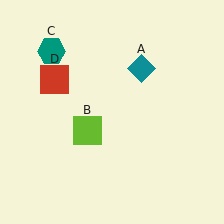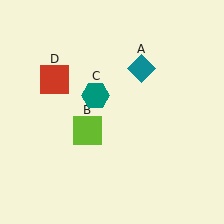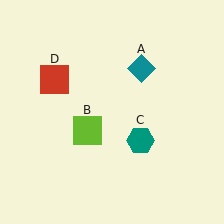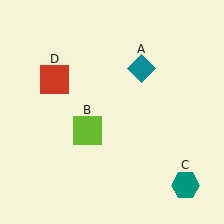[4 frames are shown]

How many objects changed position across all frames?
1 object changed position: teal hexagon (object C).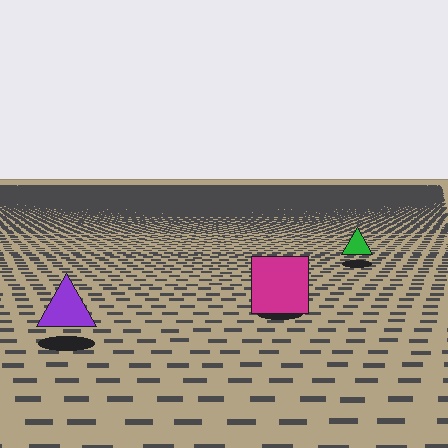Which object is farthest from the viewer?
The green triangle is farthest from the viewer. It appears smaller and the ground texture around it is denser.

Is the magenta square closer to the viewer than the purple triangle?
No. The purple triangle is closer — you can tell from the texture gradient: the ground texture is coarser near it.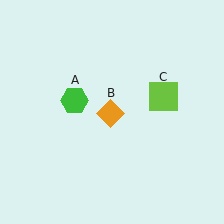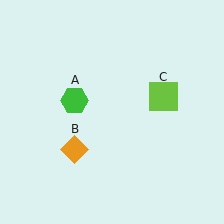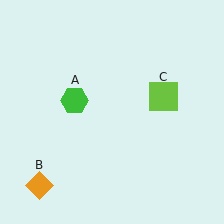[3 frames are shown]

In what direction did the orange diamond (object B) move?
The orange diamond (object B) moved down and to the left.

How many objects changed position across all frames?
1 object changed position: orange diamond (object B).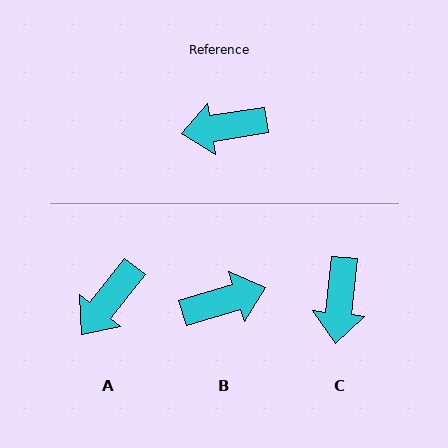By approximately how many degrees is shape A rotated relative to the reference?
Approximately 42 degrees counter-clockwise.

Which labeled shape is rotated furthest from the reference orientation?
B, about 172 degrees away.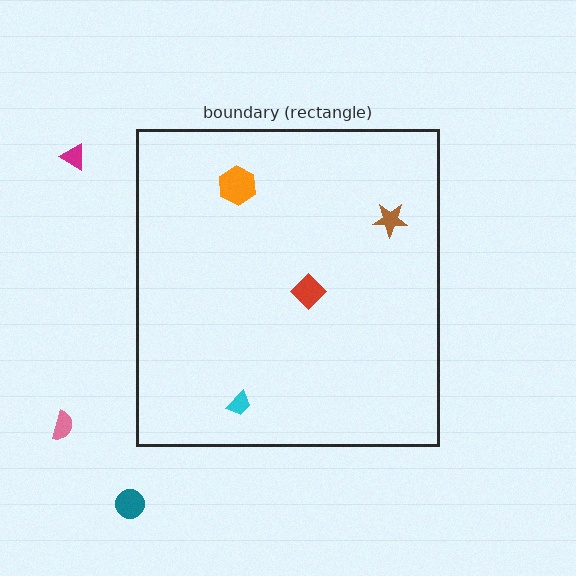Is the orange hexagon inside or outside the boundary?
Inside.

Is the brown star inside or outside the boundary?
Inside.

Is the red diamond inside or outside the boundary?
Inside.